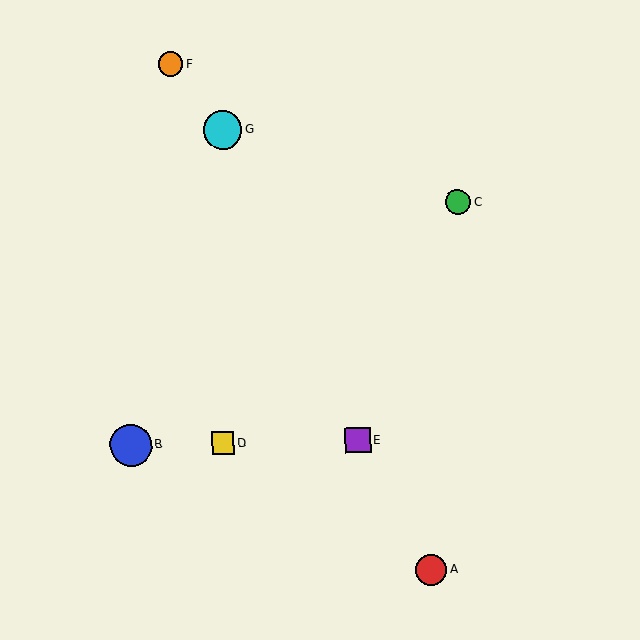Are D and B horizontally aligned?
Yes, both are at y≈443.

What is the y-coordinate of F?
Object F is at y≈64.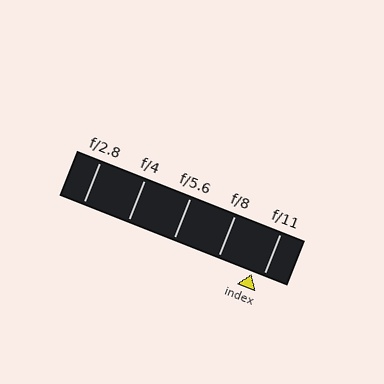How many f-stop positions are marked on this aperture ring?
There are 5 f-stop positions marked.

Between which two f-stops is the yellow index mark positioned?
The index mark is between f/8 and f/11.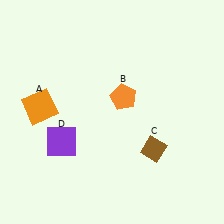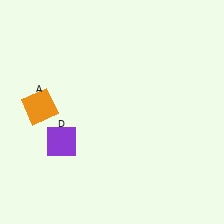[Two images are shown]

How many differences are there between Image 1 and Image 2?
There are 2 differences between the two images.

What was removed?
The orange pentagon (B), the brown diamond (C) were removed in Image 2.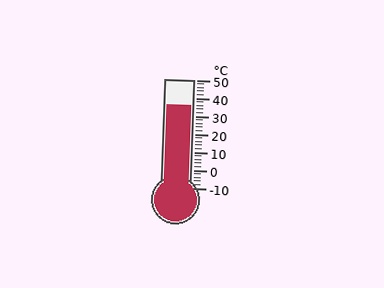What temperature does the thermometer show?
The thermometer shows approximately 36°C.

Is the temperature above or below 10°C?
The temperature is above 10°C.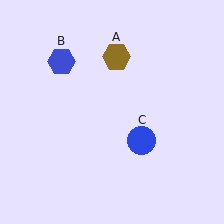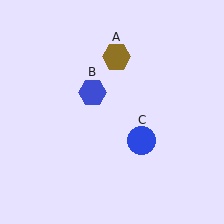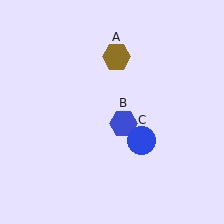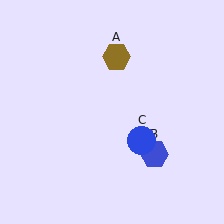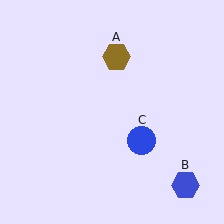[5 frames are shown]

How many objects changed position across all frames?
1 object changed position: blue hexagon (object B).